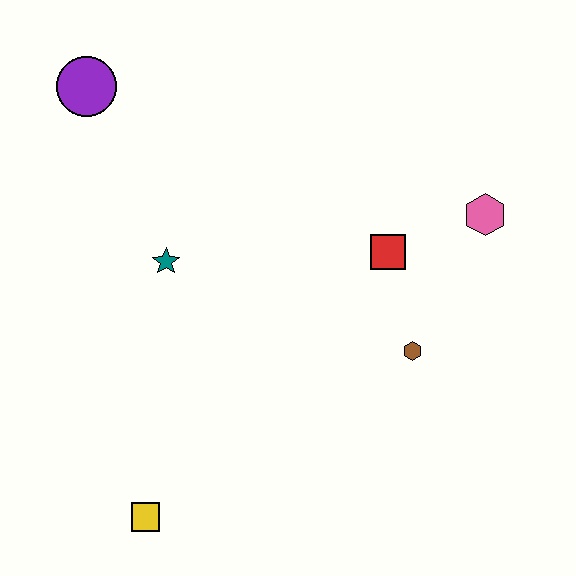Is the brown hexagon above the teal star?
No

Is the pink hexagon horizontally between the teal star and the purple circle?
No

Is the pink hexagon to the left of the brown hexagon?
No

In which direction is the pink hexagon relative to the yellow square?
The pink hexagon is to the right of the yellow square.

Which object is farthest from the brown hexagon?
The purple circle is farthest from the brown hexagon.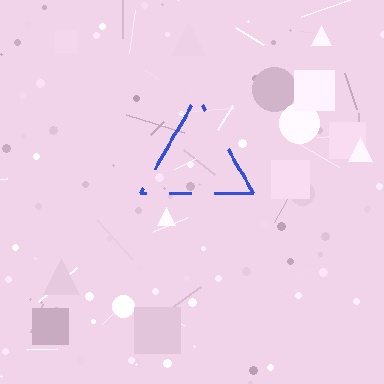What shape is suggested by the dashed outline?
The dashed outline suggests a triangle.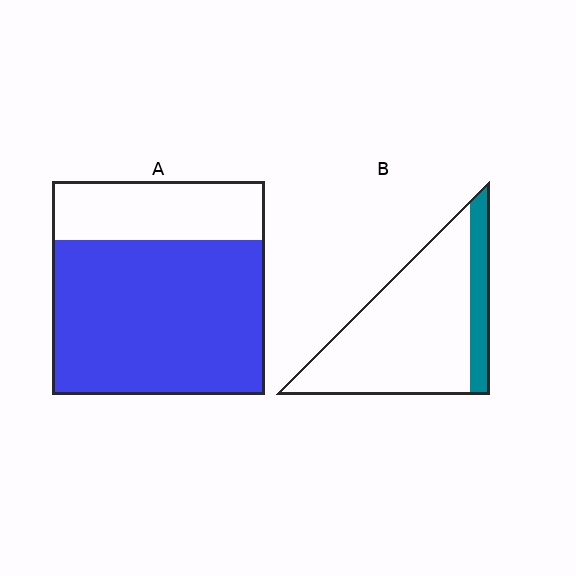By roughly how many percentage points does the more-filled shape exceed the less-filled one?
By roughly 55 percentage points (A over B).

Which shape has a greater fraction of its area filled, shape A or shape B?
Shape A.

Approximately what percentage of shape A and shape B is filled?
A is approximately 70% and B is approximately 20%.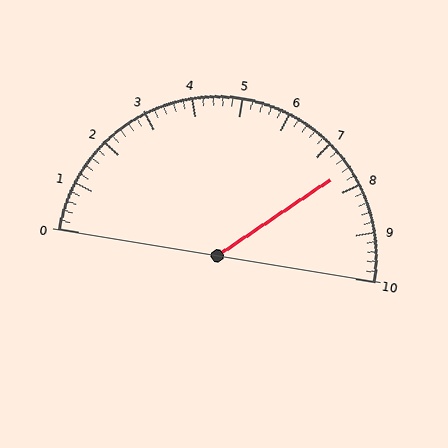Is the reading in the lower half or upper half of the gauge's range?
The reading is in the upper half of the range (0 to 10).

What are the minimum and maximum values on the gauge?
The gauge ranges from 0 to 10.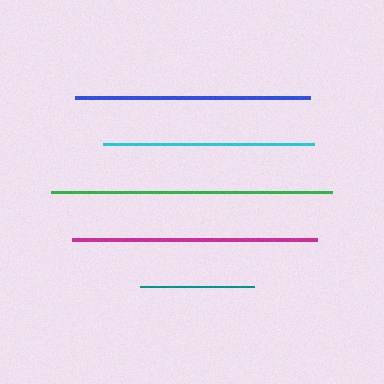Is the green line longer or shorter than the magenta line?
The green line is longer than the magenta line.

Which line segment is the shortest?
The teal line is the shortest at approximately 113 pixels.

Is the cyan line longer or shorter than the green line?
The green line is longer than the cyan line.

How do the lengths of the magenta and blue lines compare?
The magenta and blue lines are approximately the same length.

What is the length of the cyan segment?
The cyan segment is approximately 211 pixels long.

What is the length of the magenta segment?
The magenta segment is approximately 245 pixels long.